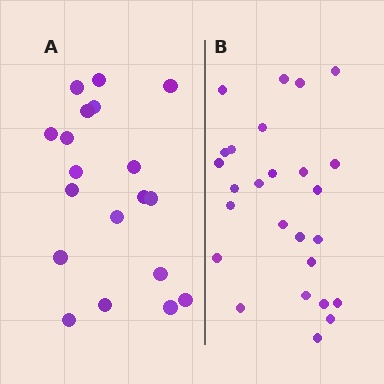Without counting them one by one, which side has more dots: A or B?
Region B (the right region) has more dots.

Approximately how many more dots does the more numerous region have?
Region B has roughly 8 or so more dots than region A.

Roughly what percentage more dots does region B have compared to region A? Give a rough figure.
About 35% more.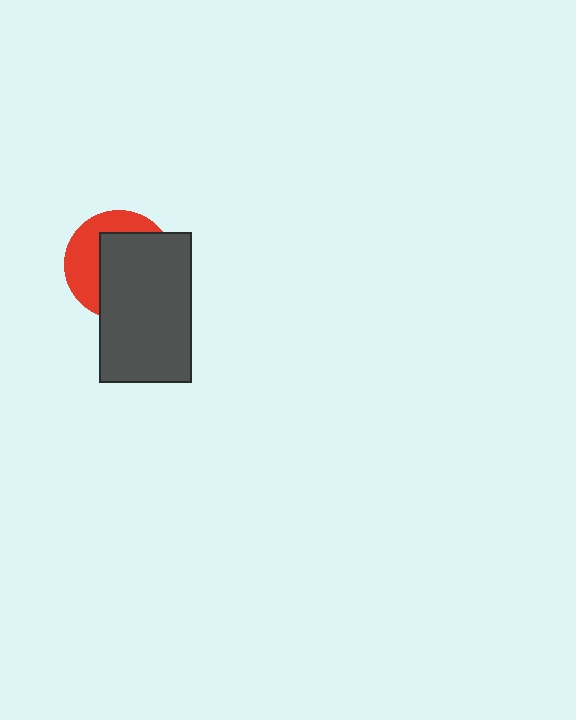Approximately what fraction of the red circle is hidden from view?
Roughly 61% of the red circle is hidden behind the dark gray rectangle.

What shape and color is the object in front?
The object in front is a dark gray rectangle.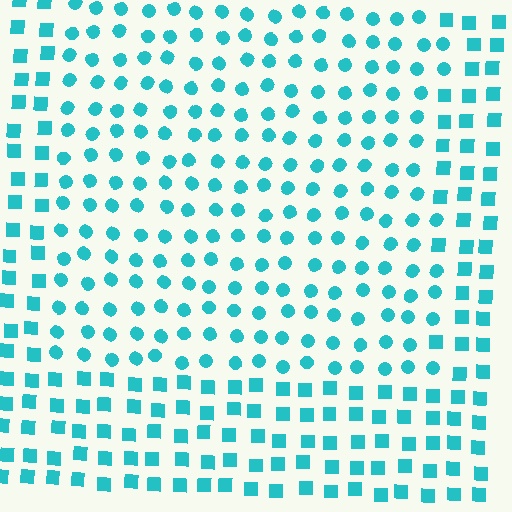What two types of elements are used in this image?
The image uses circles inside the rectangle region and squares outside it.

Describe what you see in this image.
The image is filled with small cyan elements arranged in a uniform grid. A rectangle-shaped region contains circles, while the surrounding area contains squares. The boundary is defined purely by the change in element shape.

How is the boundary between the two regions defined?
The boundary is defined by a change in element shape: circles inside vs. squares outside. All elements share the same color and spacing.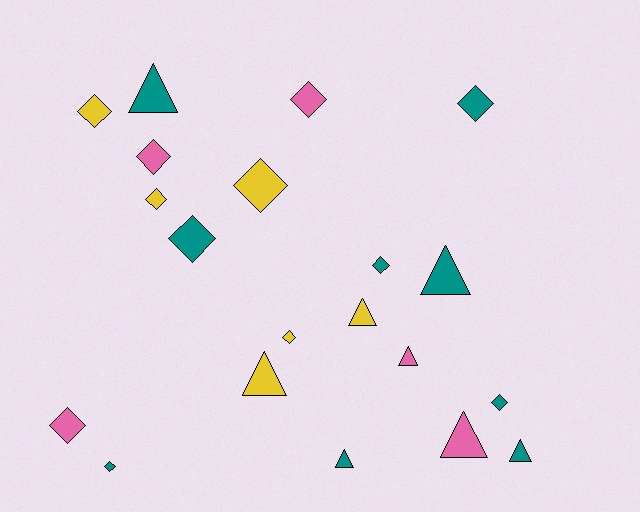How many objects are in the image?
There are 20 objects.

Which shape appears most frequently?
Diamond, with 12 objects.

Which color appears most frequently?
Teal, with 9 objects.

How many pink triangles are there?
There are 2 pink triangles.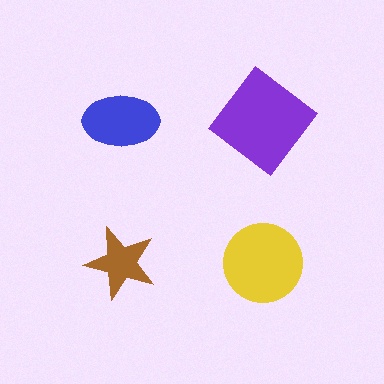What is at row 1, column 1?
A blue ellipse.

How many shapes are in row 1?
2 shapes.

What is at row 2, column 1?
A brown star.